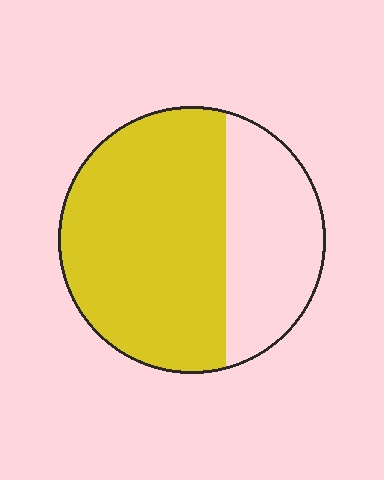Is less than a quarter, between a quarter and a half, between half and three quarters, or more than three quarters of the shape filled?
Between half and three quarters.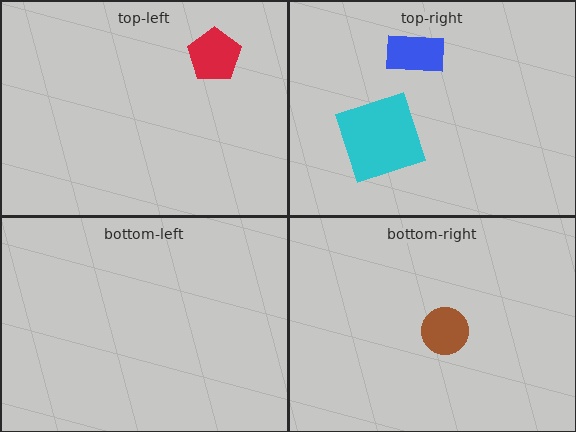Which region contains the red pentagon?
The top-left region.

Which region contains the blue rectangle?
The top-right region.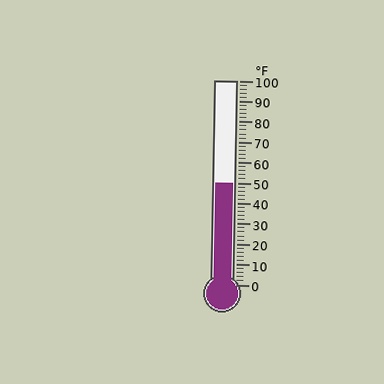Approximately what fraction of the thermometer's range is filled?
The thermometer is filled to approximately 50% of its range.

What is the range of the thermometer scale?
The thermometer scale ranges from 0°F to 100°F.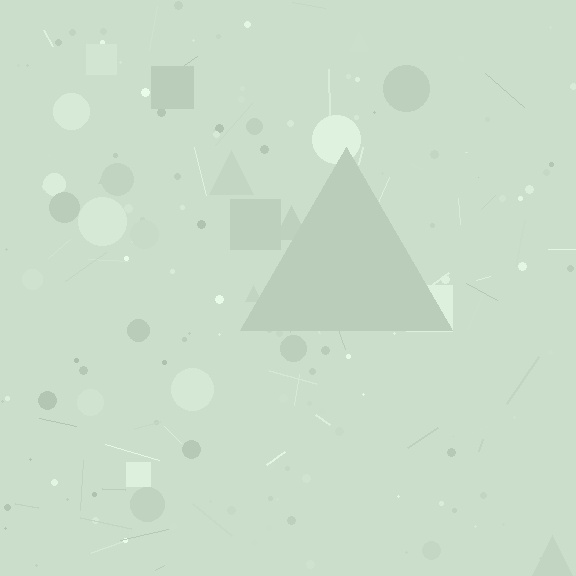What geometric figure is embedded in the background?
A triangle is embedded in the background.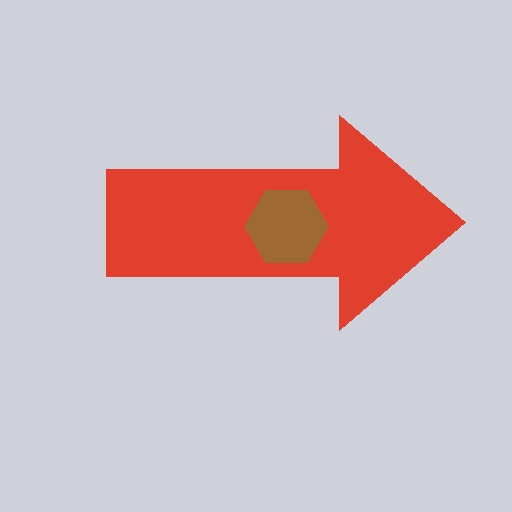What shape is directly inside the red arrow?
The brown hexagon.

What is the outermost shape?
The red arrow.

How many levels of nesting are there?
2.